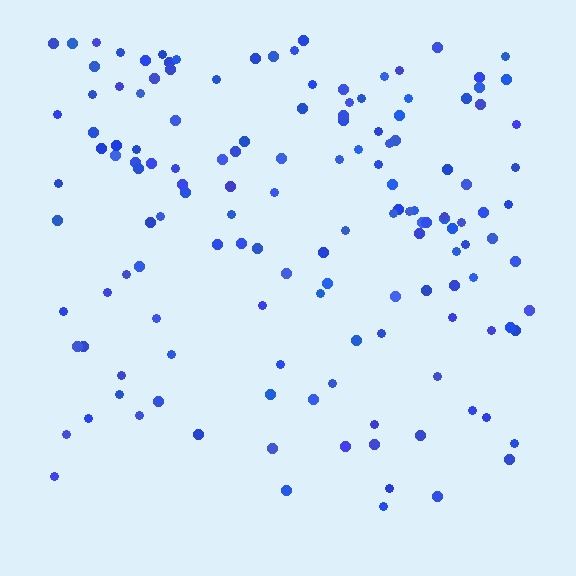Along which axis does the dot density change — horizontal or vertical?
Vertical.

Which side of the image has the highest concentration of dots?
The top.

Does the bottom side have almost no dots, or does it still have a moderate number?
Still a moderate number, just noticeably fewer than the top.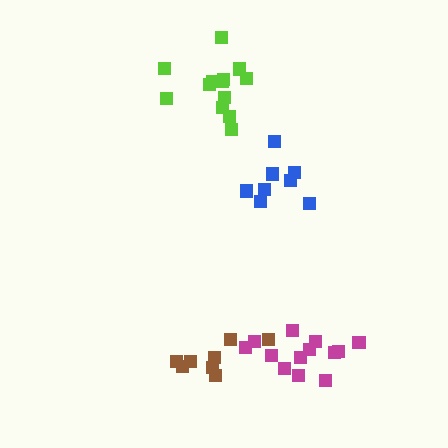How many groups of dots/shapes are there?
There are 4 groups.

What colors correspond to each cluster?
The clusters are colored: brown, blue, magenta, lime.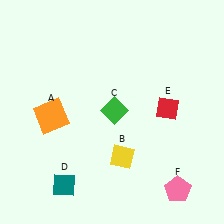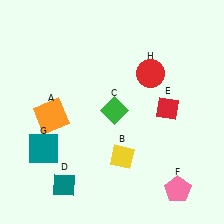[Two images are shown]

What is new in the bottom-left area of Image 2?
A teal square (G) was added in the bottom-left area of Image 2.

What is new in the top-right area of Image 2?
A red circle (H) was added in the top-right area of Image 2.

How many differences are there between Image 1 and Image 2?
There are 2 differences between the two images.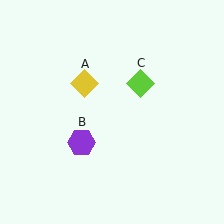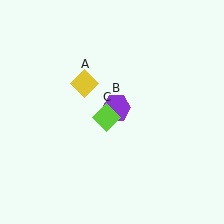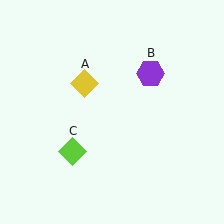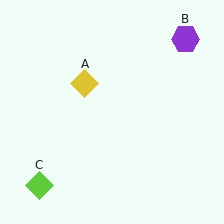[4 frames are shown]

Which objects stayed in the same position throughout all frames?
Yellow diamond (object A) remained stationary.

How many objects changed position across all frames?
2 objects changed position: purple hexagon (object B), lime diamond (object C).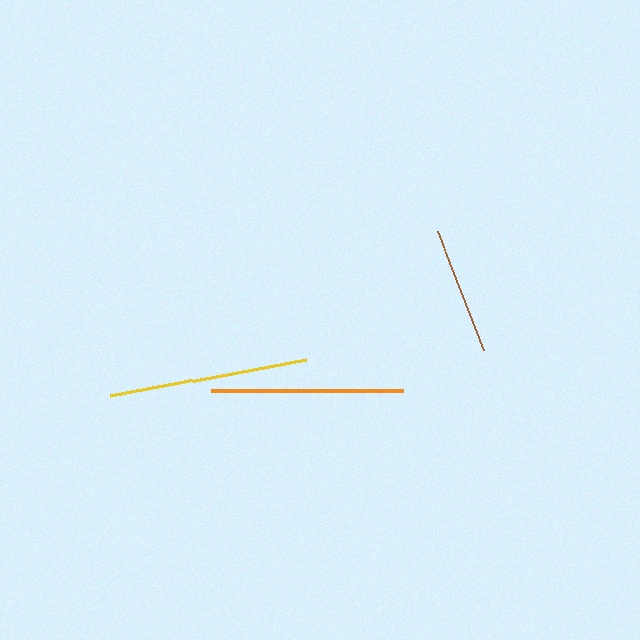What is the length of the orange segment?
The orange segment is approximately 193 pixels long.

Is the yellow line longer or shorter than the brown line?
The yellow line is longer than the brown line.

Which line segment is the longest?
The yellow line is the longest at approximately 199 pixels.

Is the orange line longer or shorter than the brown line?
The orange line is longer than the brown line.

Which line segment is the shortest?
The brown line is the shortest at approximately 127 pixels.